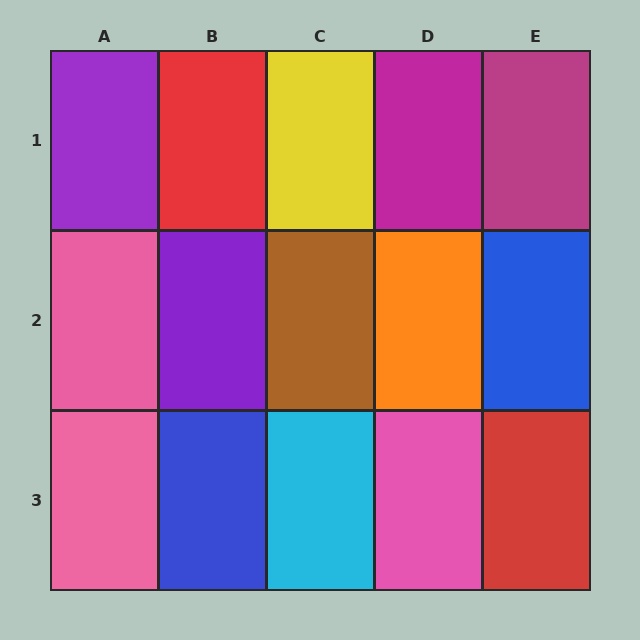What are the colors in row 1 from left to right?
Purple, red, yellow, magenta, magenta.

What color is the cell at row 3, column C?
Cyan.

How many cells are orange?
1 cell is orange.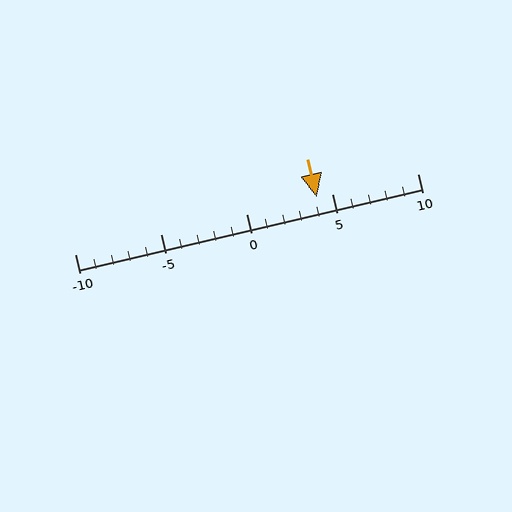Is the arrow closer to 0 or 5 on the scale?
The arrow is closer to 5.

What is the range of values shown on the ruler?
The ruler shows values from -10 to 10.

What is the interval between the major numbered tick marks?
The major tick marks are spaced 5 units apart.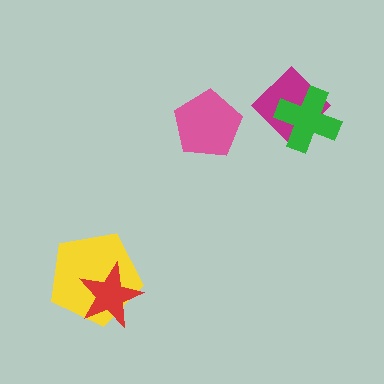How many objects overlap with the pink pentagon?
0 objects overlap with the pink pentagon.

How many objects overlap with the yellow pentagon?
1 object overlaps with the yellow pentagon.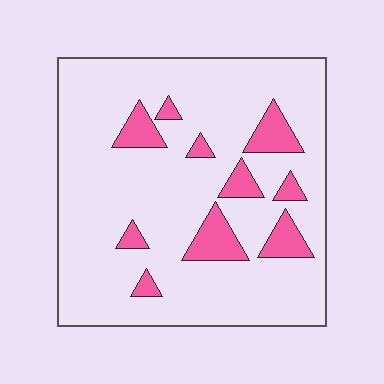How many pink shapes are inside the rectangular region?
10.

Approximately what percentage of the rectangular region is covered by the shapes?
Approximately 15%.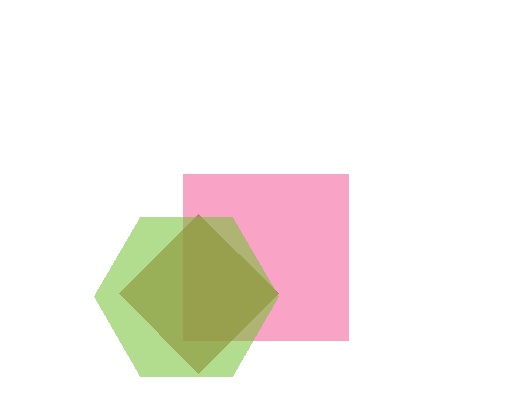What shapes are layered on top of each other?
The layered shapes are: a pink square, a brown diamond, a lime hexagon.